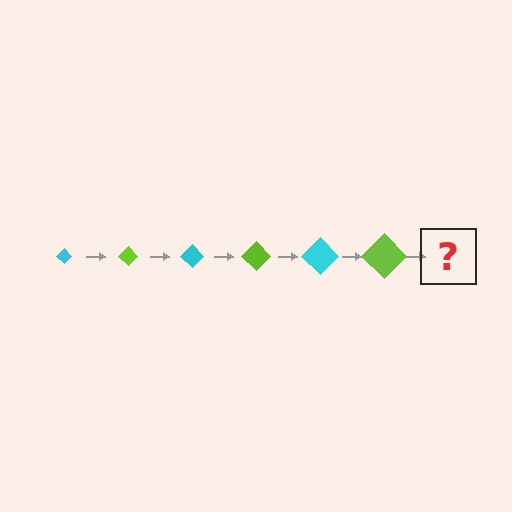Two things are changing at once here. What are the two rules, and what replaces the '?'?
The two rules are that the diamond grows larger each step and the color cycles through cyan and lime. The '?' should be a cyan diamond, larger than the previous one.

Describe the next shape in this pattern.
It should be a cyan diamond, larger than the previous one.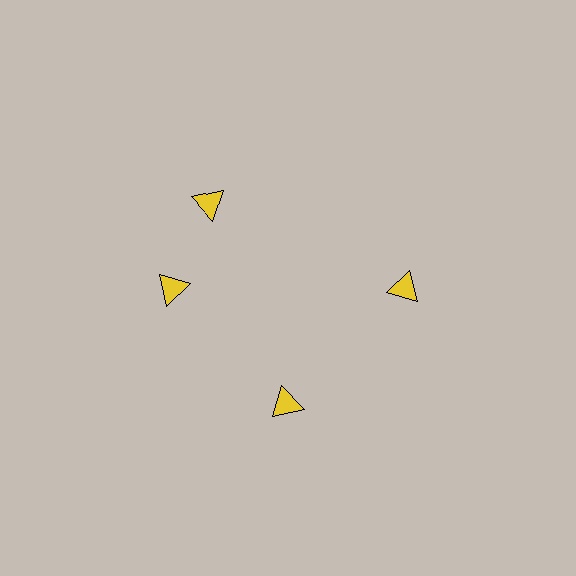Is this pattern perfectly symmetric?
No. The 4 yellow triangles are arranged in a ring, but one element near the 12 o'clock position is rotated out of alignment along the ring, breaking the 4-fold rotational symmetry.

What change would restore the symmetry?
The symmetry would be restored by rotating it back into even spacing with its neighbors so that all 4 triangles sit at equal angles and equal distance from the center.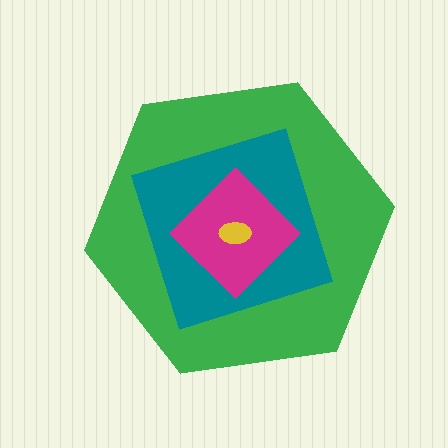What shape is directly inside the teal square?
The magenta diamond.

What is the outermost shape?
The green hexagon.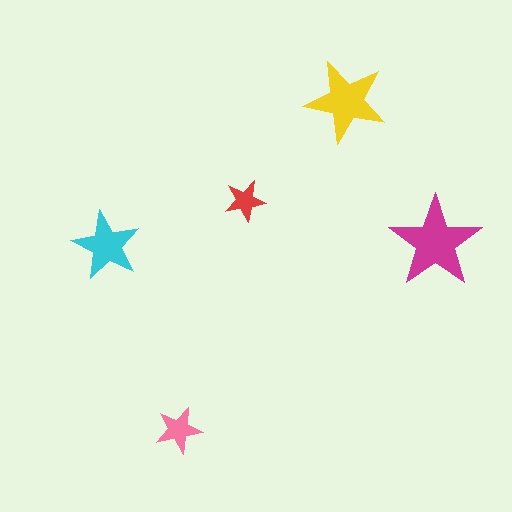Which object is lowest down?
The pink star is bottommost.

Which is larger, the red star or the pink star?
The pink one.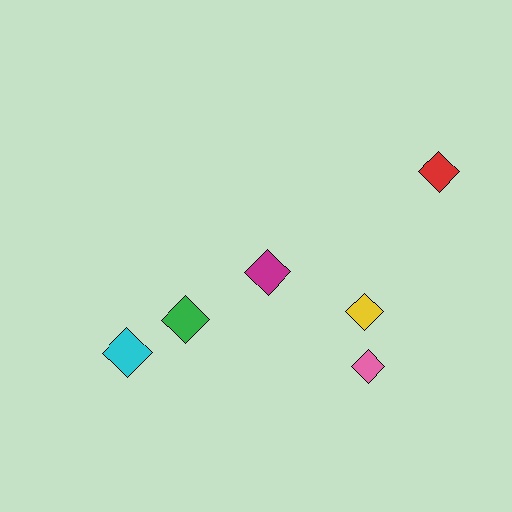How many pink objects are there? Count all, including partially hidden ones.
There is 1 pink object.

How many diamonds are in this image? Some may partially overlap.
There are 6 diamonds.